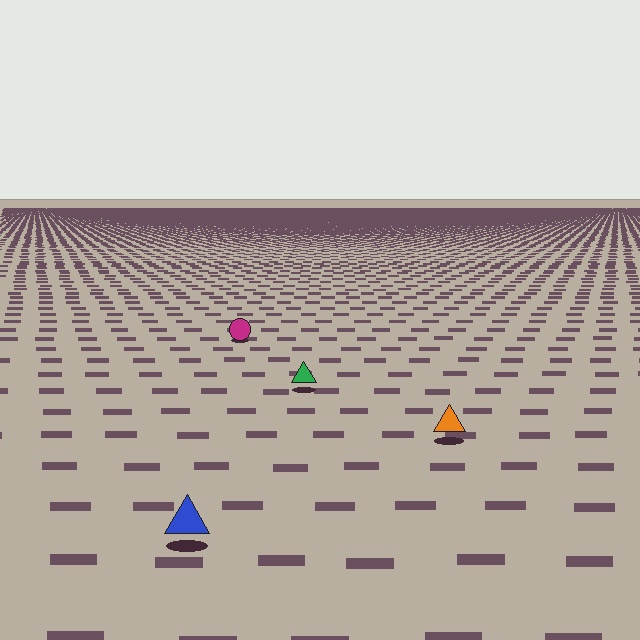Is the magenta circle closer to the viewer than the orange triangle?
No. The orange triangle is closer — you can tell from the texture gradient: the ground texture is coarser near it.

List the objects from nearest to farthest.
From nearest to farthest: the blue triangle, the orange triangle, the green triangle, the magenta circle.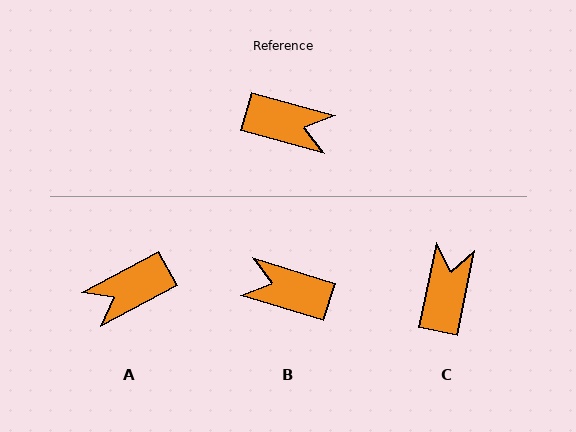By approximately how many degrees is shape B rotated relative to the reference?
Approximately 178 degrees counter-clockwise.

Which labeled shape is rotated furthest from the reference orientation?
B, about 178 degrees away.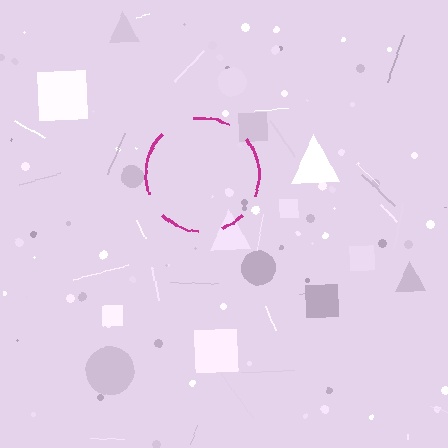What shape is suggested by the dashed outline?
The dashed outline suggests a circle.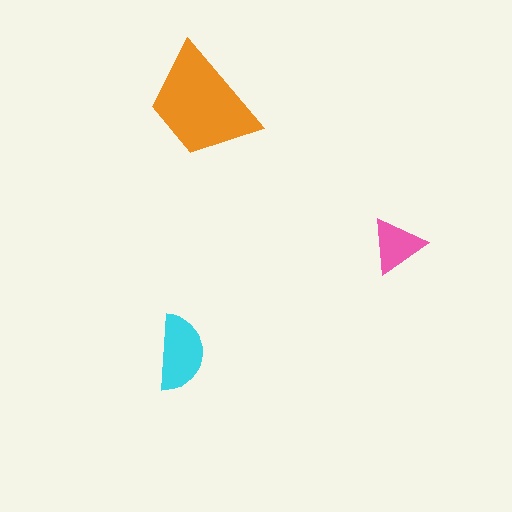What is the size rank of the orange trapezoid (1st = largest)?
1st.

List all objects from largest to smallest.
The orange trapezoid, the cyan semicircle, the pink triangle.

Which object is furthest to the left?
The cyan semicircle is leftmost.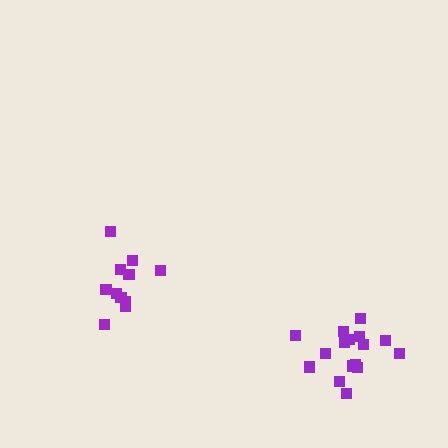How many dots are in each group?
Group 1: 12 dots, Group 2: 16 dots (28 total).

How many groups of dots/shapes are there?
There are 2 groups.